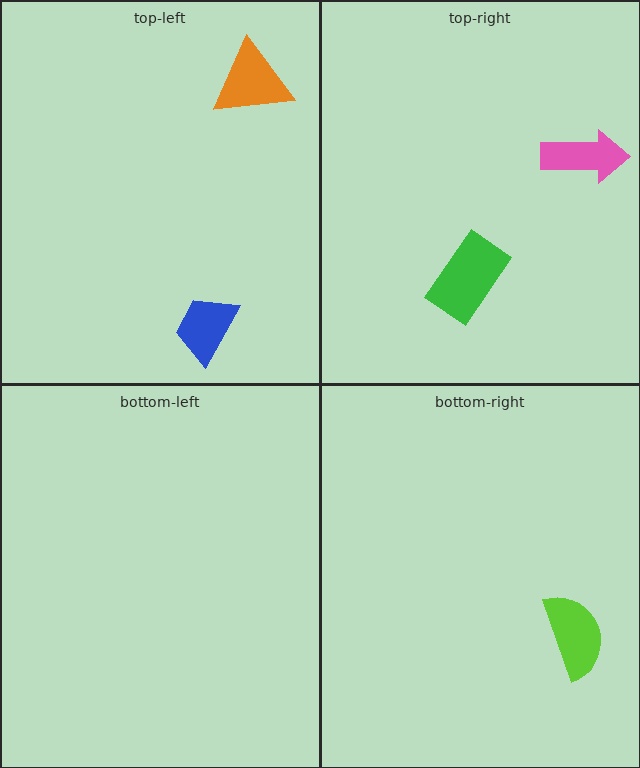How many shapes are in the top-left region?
2.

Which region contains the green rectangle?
The top-right region.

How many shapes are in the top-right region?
2.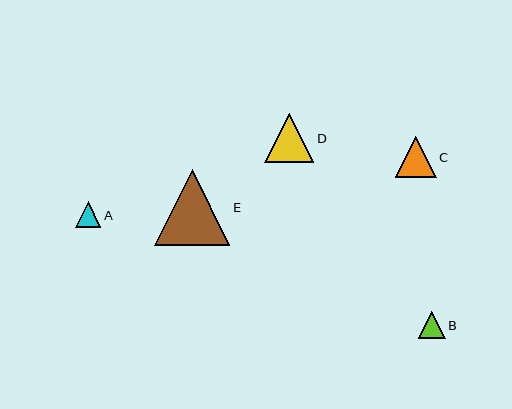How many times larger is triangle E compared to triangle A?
Triangle E is approximately 2.9 times the size of triangle A.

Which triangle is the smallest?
Triangle A is the smallest with a size of approximately 26 pixels.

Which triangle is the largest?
Triangle E is the largest with a size of approximately 76 pixels.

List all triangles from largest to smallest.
From largest to smallest: E, D, C, B, A.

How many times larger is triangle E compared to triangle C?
Triangle E is approximately 1.9 times the size of triangle C.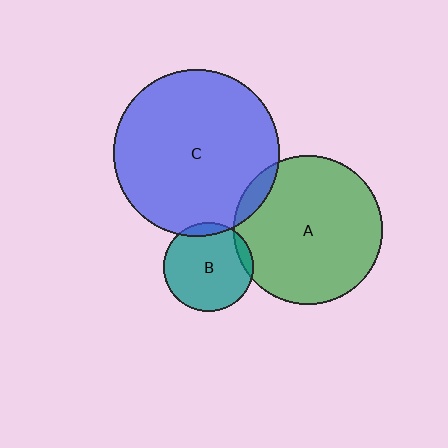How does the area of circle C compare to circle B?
Approximately 3.4 times.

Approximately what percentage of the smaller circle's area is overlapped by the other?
Approximately 5%.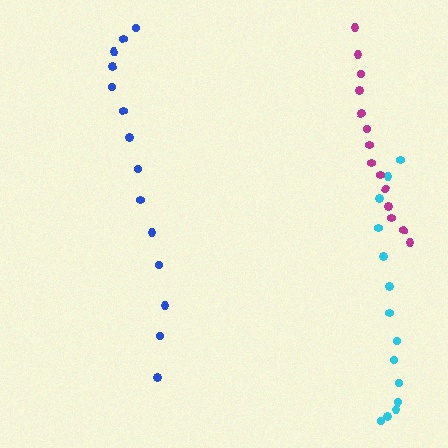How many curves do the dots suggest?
There are 3 distinct paths.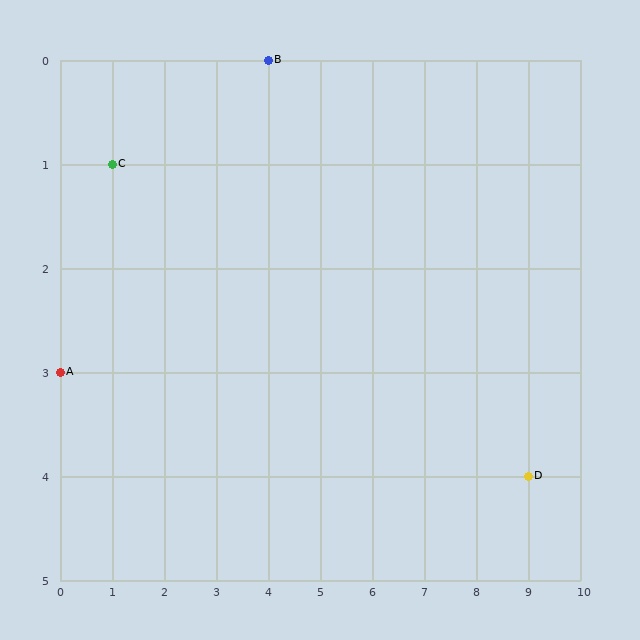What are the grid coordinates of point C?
Point C is at grid coordinates (1, 1).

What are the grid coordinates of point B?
Point B is at grid coordinates (4, 0).